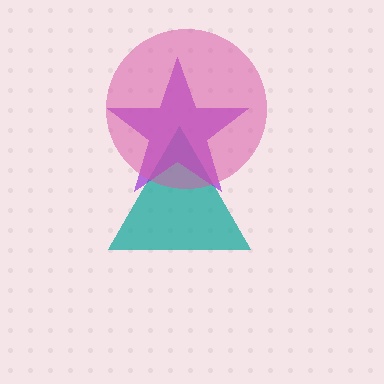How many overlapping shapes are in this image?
There are 3 overlapping shapes in the image.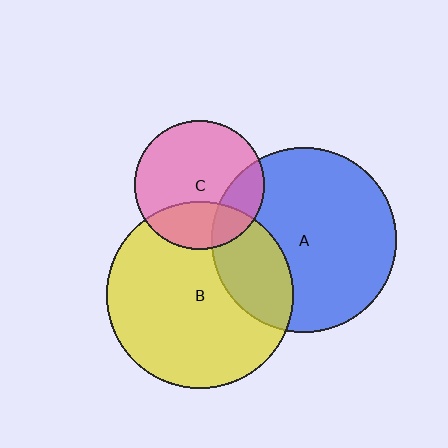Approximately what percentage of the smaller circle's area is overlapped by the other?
Approximately 25%.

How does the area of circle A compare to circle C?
Approximately 2.0 times.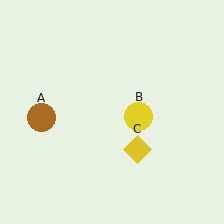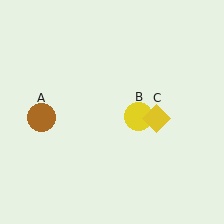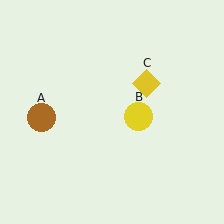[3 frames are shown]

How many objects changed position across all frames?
1 object changed position: yellow diamond (object C).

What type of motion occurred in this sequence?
The yellow diamond (object C) rotated counterclockwise around the center of the scene.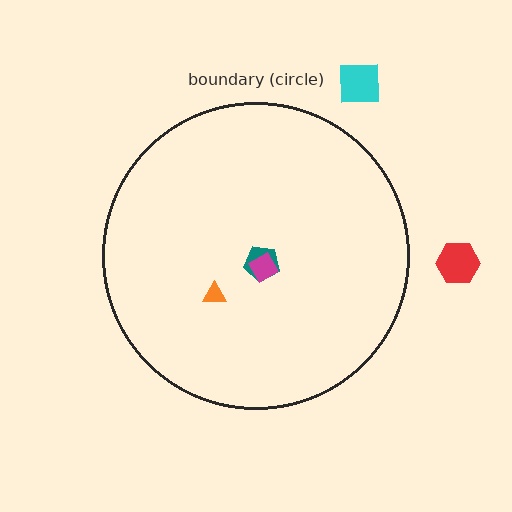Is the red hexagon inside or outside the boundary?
Outside.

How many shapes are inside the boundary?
3 inside, 2 outside.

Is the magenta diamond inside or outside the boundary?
Inside.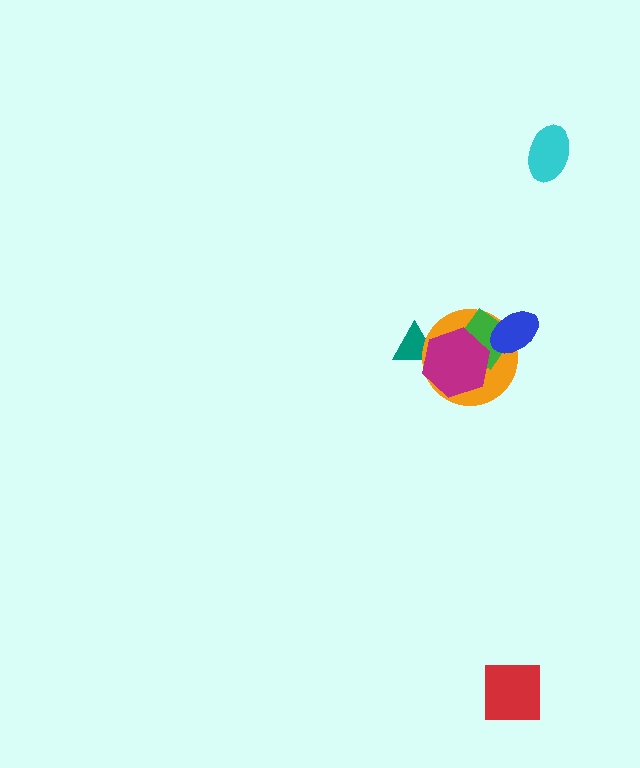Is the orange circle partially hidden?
Yes, it is partially covered by another shape.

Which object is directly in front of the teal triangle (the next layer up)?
The orange circle is directly in front of the teal triangle.